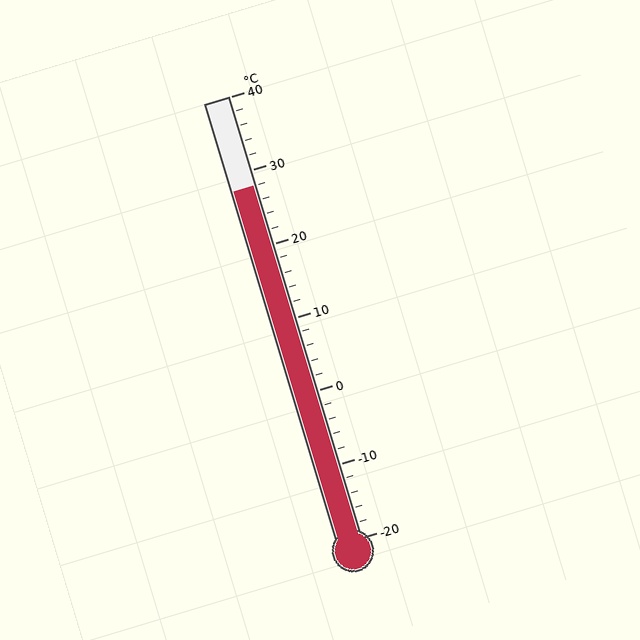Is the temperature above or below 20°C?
The temperature is above 20°C.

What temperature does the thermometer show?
The thermometer shows approximately 28°C.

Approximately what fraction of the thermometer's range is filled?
The thermometer is filled to approximately 80% of its range.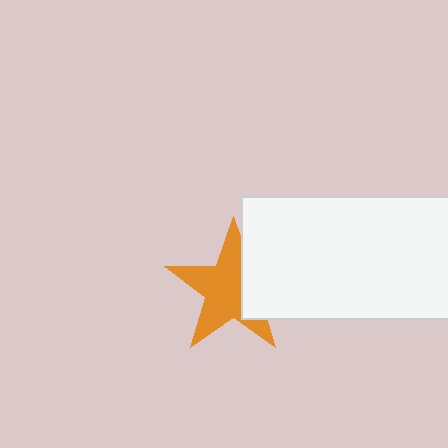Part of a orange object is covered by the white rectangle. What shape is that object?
It is a star.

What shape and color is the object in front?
The object in front is a white rectangle.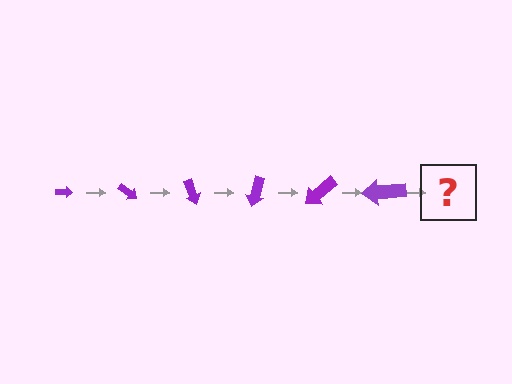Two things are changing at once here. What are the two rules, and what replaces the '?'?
The two rules are that the arrow grows larger each step and it rotates 35 degrees each step. The '?' should be an arrow, larger than the previous one and rotated 210 degrees from the start.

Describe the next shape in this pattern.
It should be an arrow, larger than the previous one and rotated 210 degrees from the start.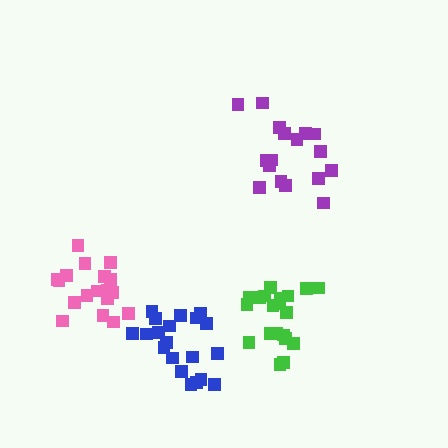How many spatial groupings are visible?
There are 4 spatial groupings.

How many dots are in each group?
Group 1: 20 dots, Group 2: 20 dots, Group 3: 17 dots, Group 4: 18 dots (75 total).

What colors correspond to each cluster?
The clusters are colored: blue, green, purple, pink.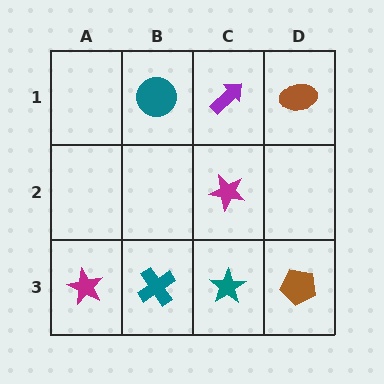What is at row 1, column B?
A teal circle.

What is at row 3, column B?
A teal cross.